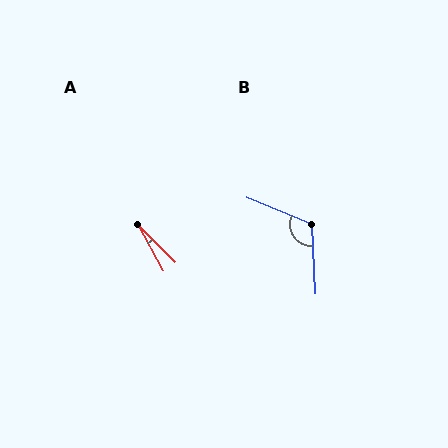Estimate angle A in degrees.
Approximately 16 degrees.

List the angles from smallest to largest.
A (16°), B (115°).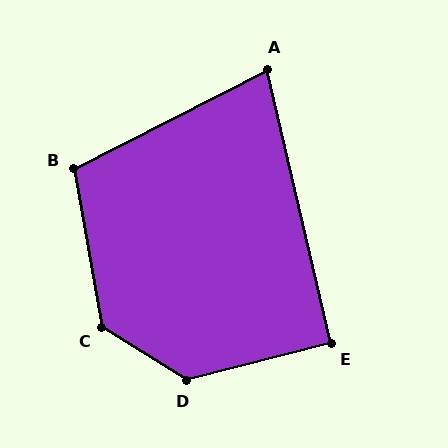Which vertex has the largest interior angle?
D, at approximately 134 degrees.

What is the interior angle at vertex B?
Approximately 107 degrees (obtuse).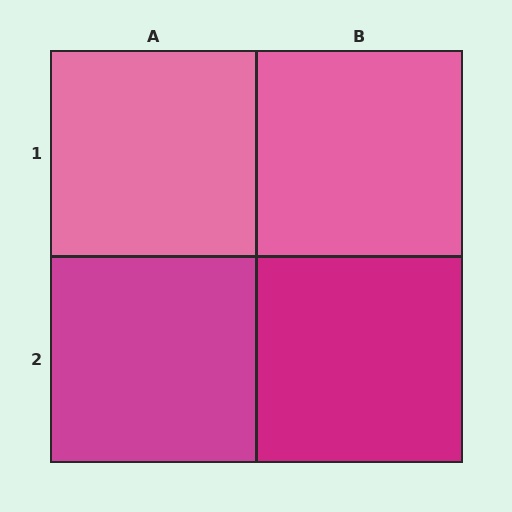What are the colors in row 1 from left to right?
Pink, pink.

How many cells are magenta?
2 cells are magenta.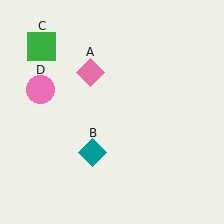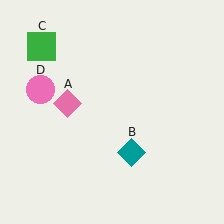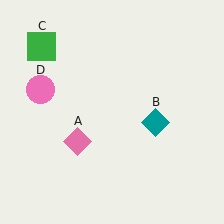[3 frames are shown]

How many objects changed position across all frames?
2 objects changed position: pink diamond (object A), teal diamond (object B).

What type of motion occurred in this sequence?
The pink diamond (object A), teal diamond (object B) rotated counterclockwise around the center of the scene.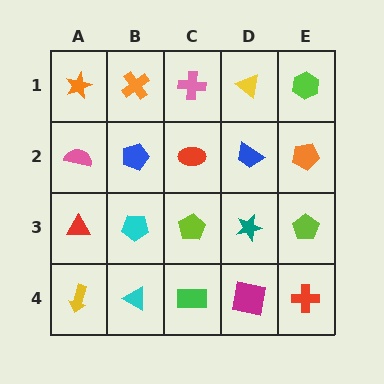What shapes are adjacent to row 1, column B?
A blue pentagon (row 2, column B), an orange star (row 1, column A), a pink cross (row 1, column C).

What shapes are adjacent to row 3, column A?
A pink semicircle (row 2, column A), a yellow arrow (row 4, column A), a cyan pentagon (row 3, column B).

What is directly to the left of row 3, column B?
A red triangle.